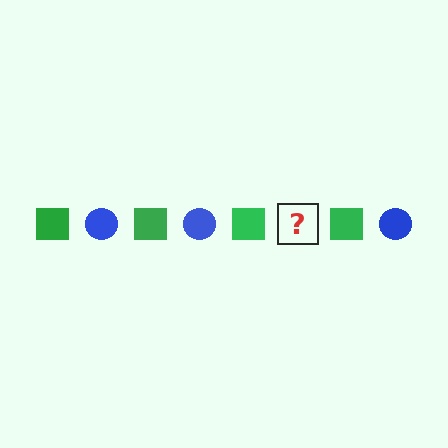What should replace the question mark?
The question mark should be replaced with a blue circle.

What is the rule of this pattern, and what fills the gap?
The rule is that the pattern alternates between green square and blue circle. The gap should be filled with a blue circle.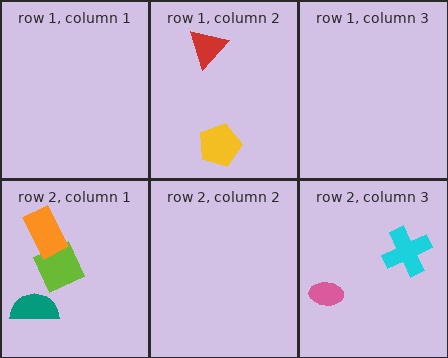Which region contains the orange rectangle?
The row 2, column 1 region.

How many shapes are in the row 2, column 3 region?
2.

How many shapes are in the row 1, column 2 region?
2.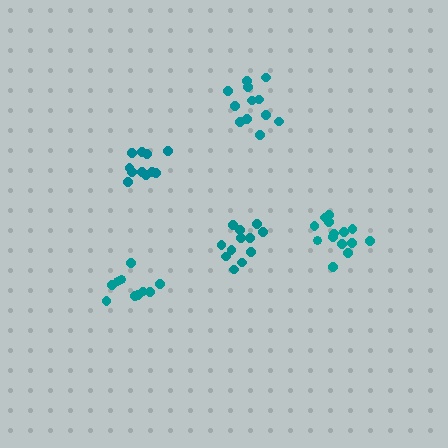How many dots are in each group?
Group 1: 14 dots, Group 2: 10 dots, Group 3: 11 dots, Group 4: 12 dots, Group 5: 12 dots (59 total).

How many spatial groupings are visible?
There are 5 spatial groupings.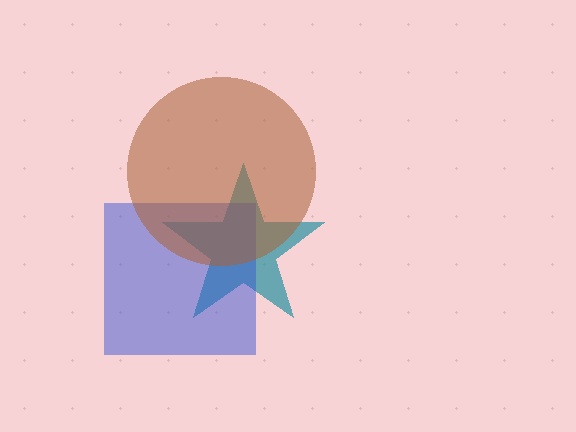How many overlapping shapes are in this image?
There are 3 overlapping shapes in the image.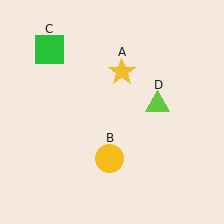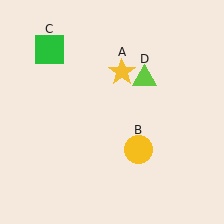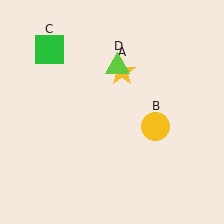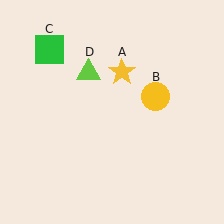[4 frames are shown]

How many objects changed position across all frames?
2 objects changed position: yellow circle (object B), lime triangle (object D).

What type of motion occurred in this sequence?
The yellow circle (object B), lime triangle (object D) rotated counterclockwise around the center of the scene.